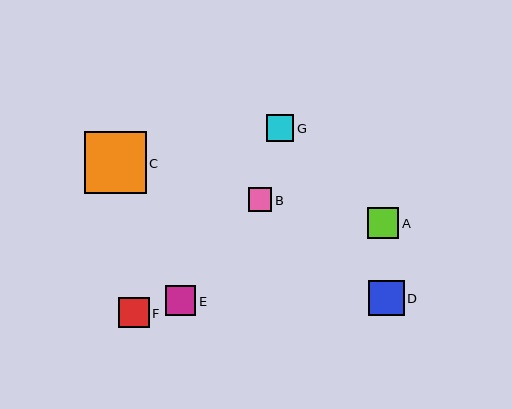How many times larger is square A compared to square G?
Square A is approximately 1.1 times the size of square G.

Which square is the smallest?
Square B is the smallest with a size of approximately 24 pixels.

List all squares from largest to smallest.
From largest to smallest: C, D, A, F, E, G, B.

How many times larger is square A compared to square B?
Square A is approximately 1.3 times the size of square B.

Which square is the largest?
Square C is the largest with a size of approximately 61 pixels.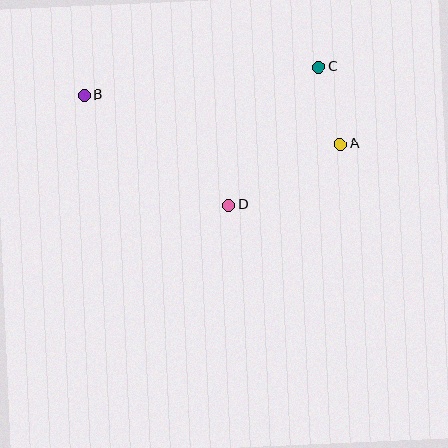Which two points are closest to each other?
Points A and C are closest to each other.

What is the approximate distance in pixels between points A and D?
The distance between A and D is approximately 127 pixels.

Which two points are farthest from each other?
Points A and B are farthest from each other.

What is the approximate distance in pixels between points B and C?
The distance between B and C is approximately 236 pixels.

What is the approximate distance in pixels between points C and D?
The distance between C and D is approximately 165 pixels.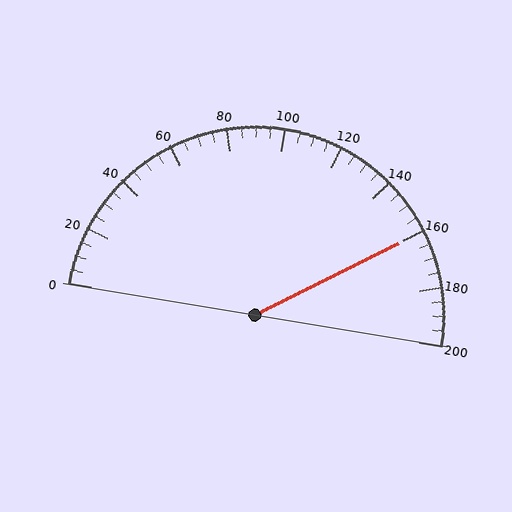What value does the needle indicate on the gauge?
The needle indicates approximately 160.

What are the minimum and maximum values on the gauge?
The gauge ranges from 0 to 200.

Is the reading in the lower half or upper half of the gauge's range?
The reading is in the upper half of the range (0 to 200).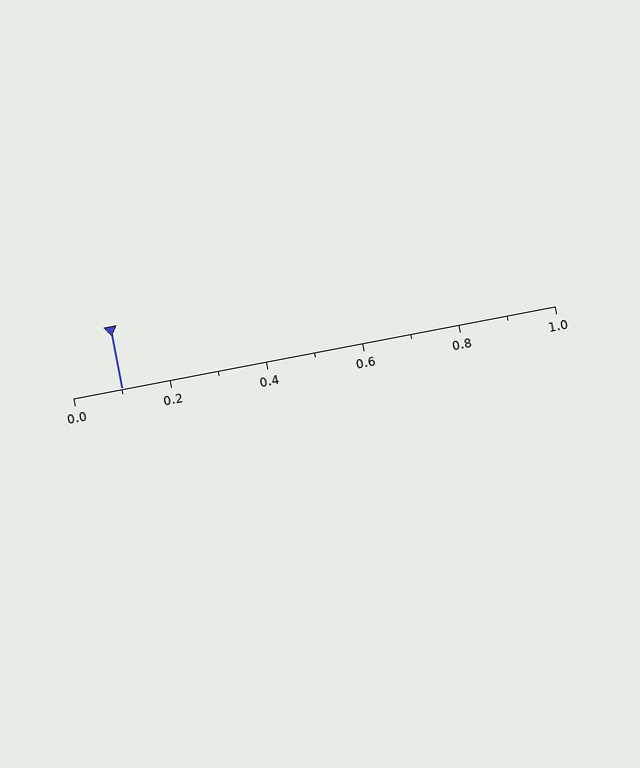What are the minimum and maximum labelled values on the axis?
The axis runs from 0.0 to 1.0.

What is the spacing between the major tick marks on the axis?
The major ticks are spaced 0.2 apart.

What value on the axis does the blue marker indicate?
The marker indicates approximately 0.1.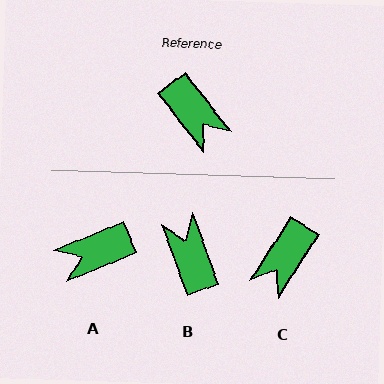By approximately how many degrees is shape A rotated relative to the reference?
Approximately 105 degrees clockwise.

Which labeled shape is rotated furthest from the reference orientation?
B, about 163 degrees away.